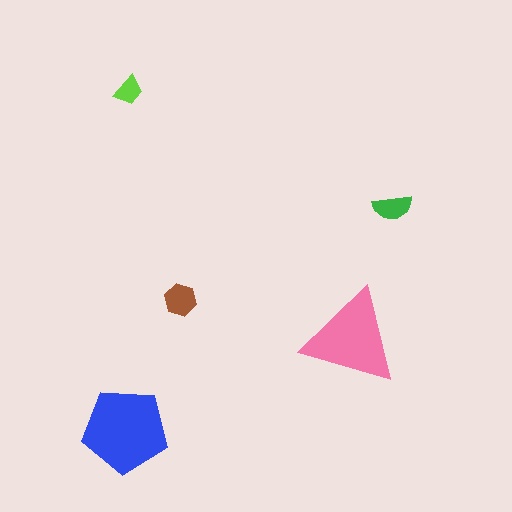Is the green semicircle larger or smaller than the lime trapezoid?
Larger.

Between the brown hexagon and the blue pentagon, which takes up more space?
The blue pentagon.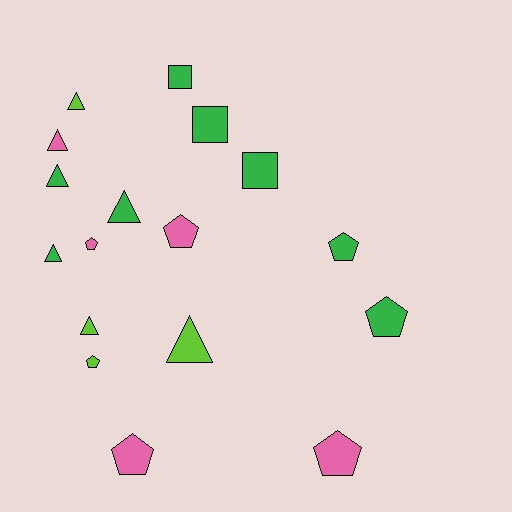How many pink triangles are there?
There is 1 pink triangle.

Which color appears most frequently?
Green, with 8 objects.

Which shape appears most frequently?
Triangle, with 7 objects.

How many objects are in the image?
There are 17 objects.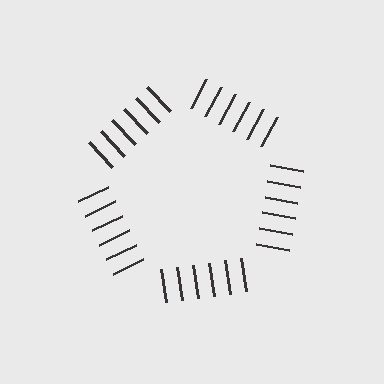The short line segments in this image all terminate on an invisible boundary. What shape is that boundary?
An illusory pentagon — the line segments terminate on its edges but no continuous stroke is drawn.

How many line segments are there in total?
30 — 6 along each of the 5 edges.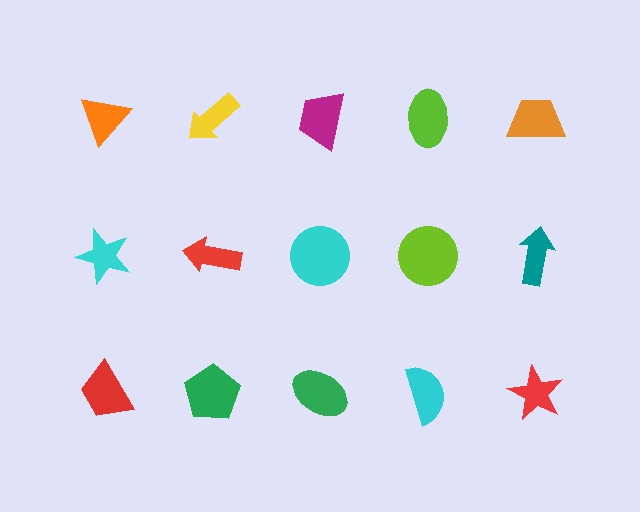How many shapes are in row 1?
5 shapes.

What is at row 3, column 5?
A red star.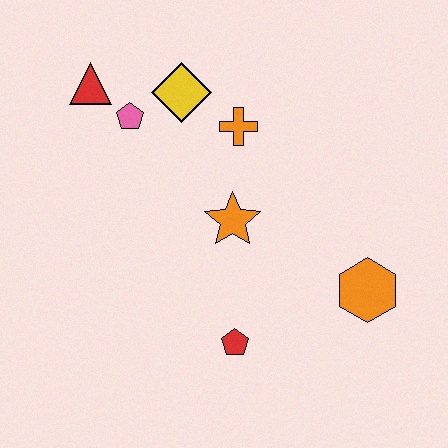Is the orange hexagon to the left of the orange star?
No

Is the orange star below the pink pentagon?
Yes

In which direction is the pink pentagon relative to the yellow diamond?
The pink pentagon is to the left of the yellow diamond.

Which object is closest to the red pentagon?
The orange star is closest to the red pentagon.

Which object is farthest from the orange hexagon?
The red triangle is farthest from the orange hexagon.